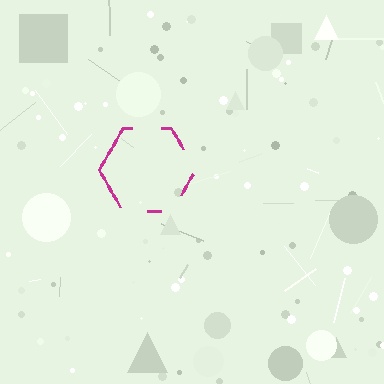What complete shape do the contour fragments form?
The contour fragments form a hexagon.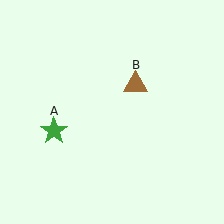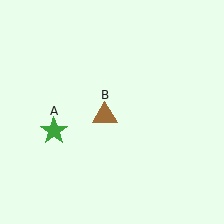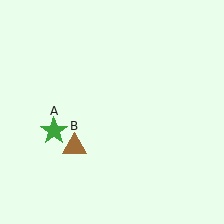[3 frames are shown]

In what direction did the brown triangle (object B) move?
The brown triangle (object B) moved down and to the left.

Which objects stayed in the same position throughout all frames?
Green star (object A) remained stationary.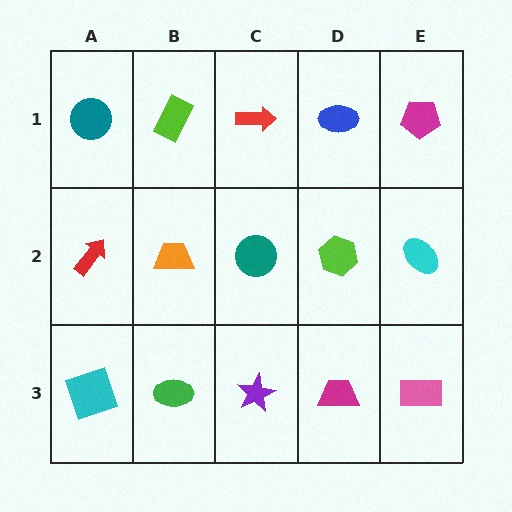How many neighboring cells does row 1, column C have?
3.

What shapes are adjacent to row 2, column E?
A magenta pentagon (row 1, column E), a pink rectangle (row 3, column E), a lime hexagon (row 2, column D).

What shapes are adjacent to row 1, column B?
An orange trapezoid (row 2, column B), a teal circle (row 1, column A), a red arrow (row 1, column C).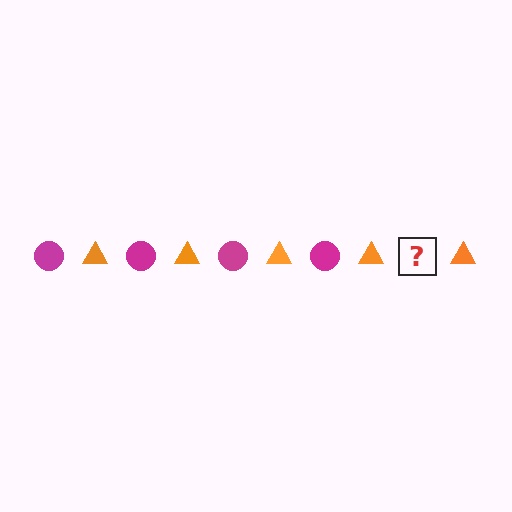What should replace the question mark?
The question mark should be replaced with a magenta circle.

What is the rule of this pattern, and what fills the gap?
The rule is that the pattern alternates between magenta circle and orange triangle. The gap should be filled with a magenta circle.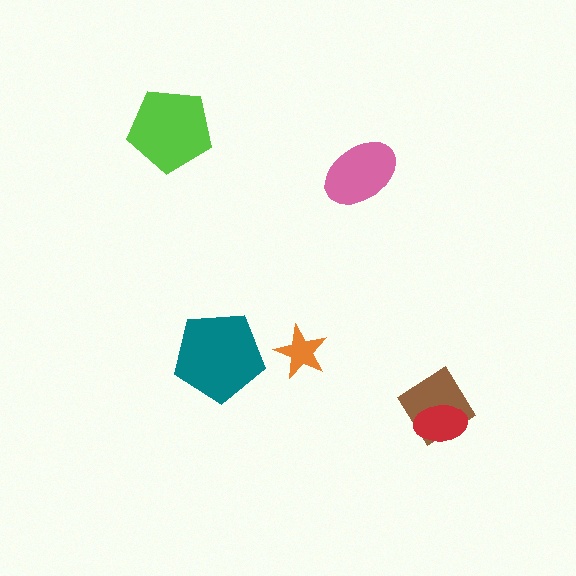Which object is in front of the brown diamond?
The red ellipse is in front of the brown diamond.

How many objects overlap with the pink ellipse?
0 objects overlap with the pink ellipse.